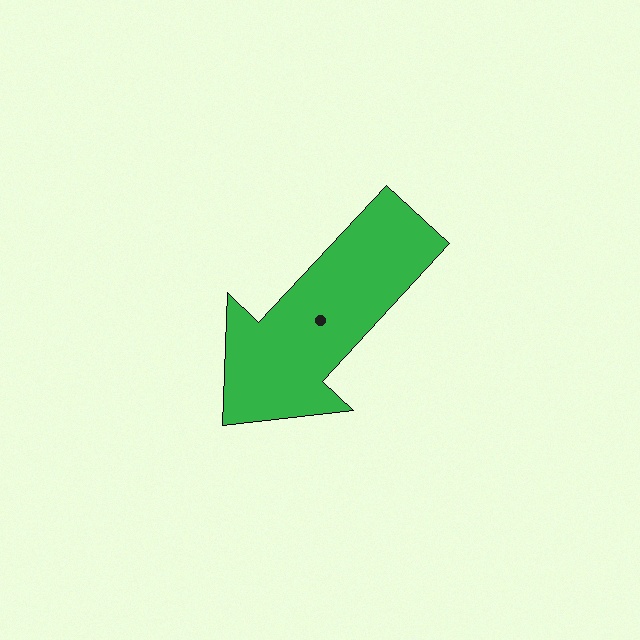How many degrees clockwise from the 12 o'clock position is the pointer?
Approximately 223 degrees.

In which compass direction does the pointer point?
Southwest.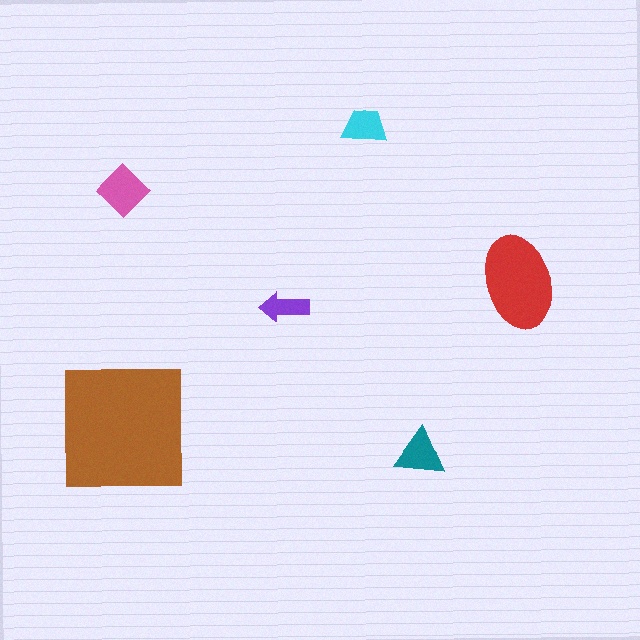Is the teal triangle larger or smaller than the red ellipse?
Smaller.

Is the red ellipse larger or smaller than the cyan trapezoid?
Larger.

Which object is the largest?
The brown square.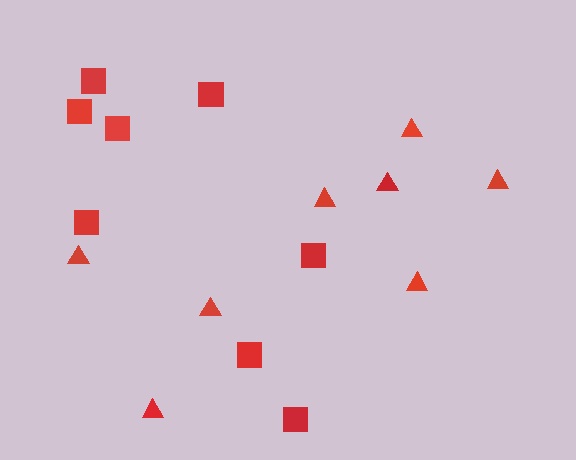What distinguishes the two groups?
There are 2 groups: one group of triangles (8) and one group of squares (8).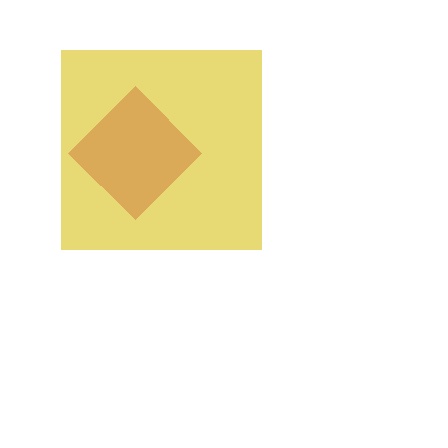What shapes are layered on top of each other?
The layered shapes are: a magenta diamond, a yellow square.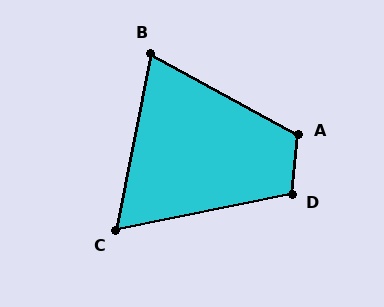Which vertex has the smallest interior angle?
C, at approximately 67 degrees.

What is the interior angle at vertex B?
Approximately 72 degrees (acute).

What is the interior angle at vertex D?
Approximately 108 degrees (obtuse).